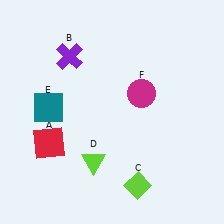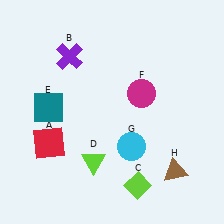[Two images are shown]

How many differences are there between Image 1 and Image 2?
There are 2 differences between the two images.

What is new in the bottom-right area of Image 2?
A brown triangle (H) was added in the bottom-right area of Image 2.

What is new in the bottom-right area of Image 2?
A cyan circle (G) was added in the bottom-right area of Image 2.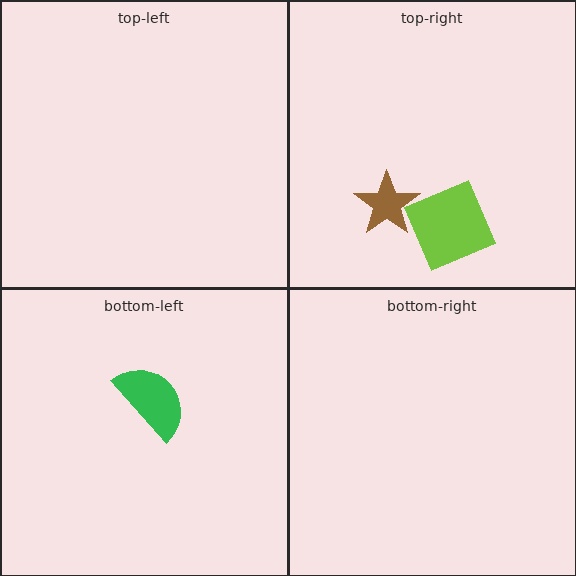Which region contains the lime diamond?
The top-right region.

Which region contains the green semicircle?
The bottom-left region.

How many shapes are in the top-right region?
2.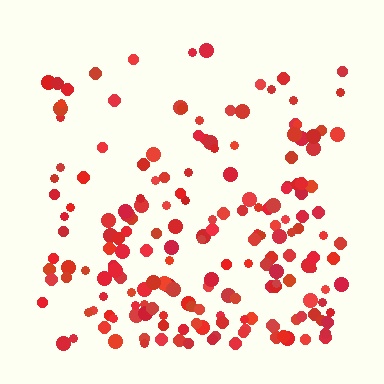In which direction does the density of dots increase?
From top to bottom, with the bottom side densest.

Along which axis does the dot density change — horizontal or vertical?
Vertical.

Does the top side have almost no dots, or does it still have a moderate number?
Still a moderate number, just noticeably fewer than the bottom.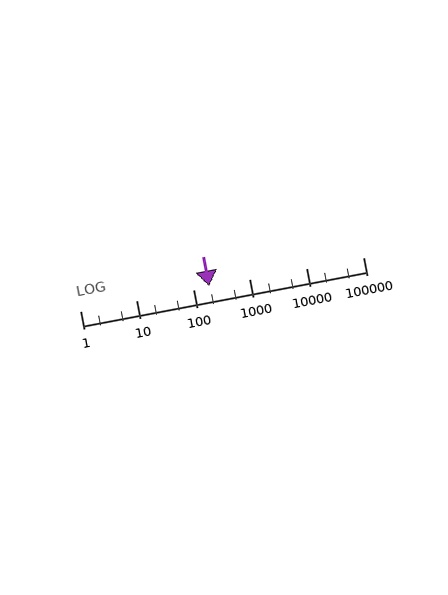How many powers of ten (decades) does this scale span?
The scale spans 5 decades, from 1 to 100000.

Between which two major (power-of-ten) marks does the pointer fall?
The pointer is between 100 and 1000.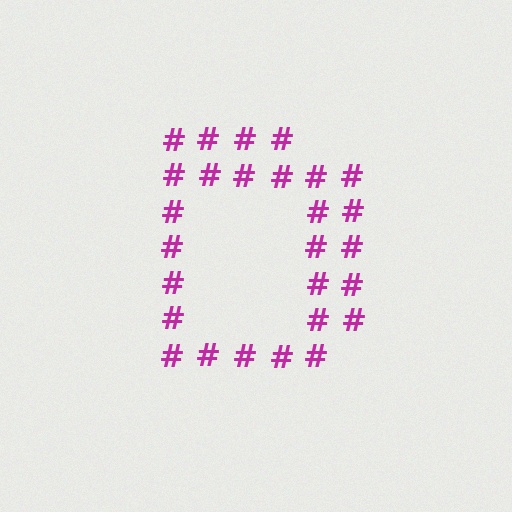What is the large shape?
The large shape is the letter D.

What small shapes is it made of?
It is made of small hash symbols.